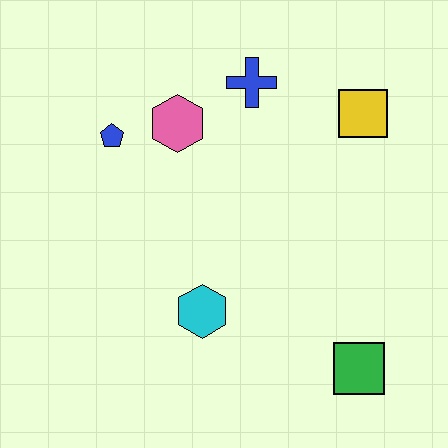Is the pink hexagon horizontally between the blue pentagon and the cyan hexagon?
Yes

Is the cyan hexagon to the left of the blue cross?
Yes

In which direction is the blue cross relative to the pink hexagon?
The blue cross is to the right of the pink hexagon.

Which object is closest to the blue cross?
The pink hexagon is closest to the blue cross.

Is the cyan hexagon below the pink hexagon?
Yes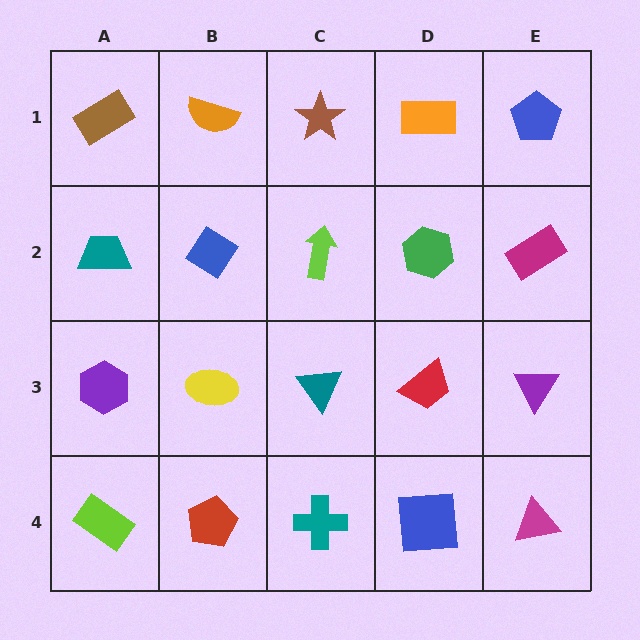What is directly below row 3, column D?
A blue square.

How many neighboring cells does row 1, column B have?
3.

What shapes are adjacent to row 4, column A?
A purple hexagon (row 3, column A), a red pentagon (row 4, column B).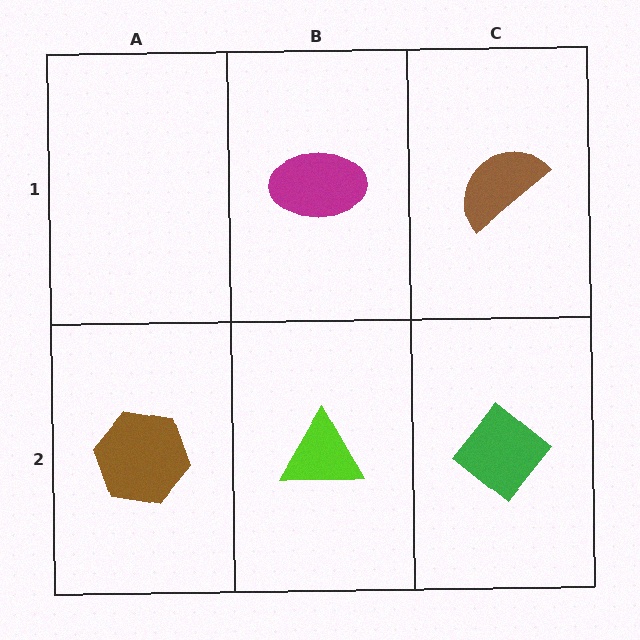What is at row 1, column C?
A brown semicircle.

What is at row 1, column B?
A magenta ellipse.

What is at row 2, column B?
A lime triangle.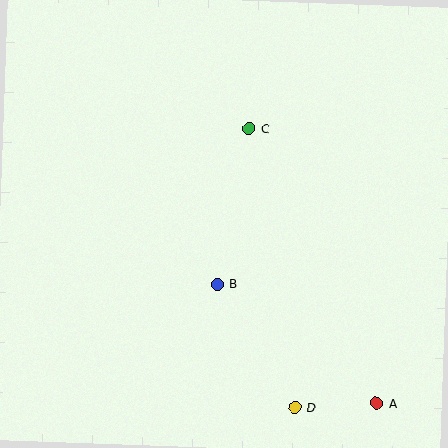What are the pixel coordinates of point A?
Point A is at (377, 403).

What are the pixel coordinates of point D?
Point D is at (295, 408).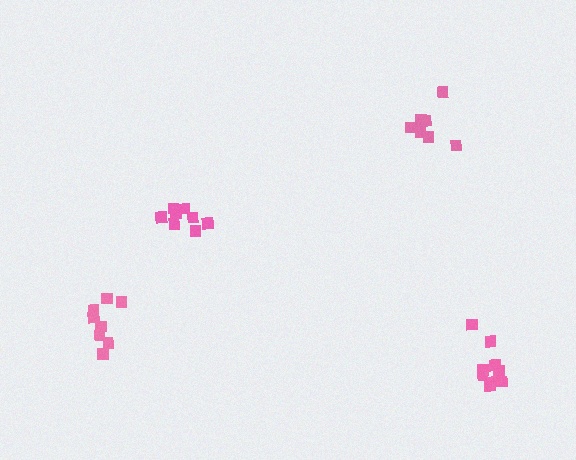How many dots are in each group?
Group 1: 8 dots, Group 2: 9 dots, Group 3: 8 dots, Group 4: 8 dots (33 total).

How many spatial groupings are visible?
There are 4 spatial groupings.